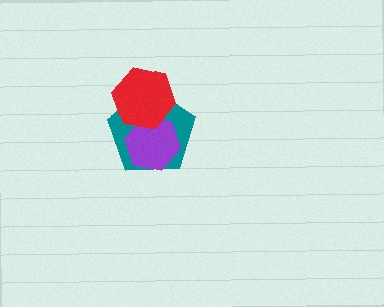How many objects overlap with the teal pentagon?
2 objects overlap with the teal pentagon.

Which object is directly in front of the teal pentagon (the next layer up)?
The purple hexagon is directly in front of the teal pentagon.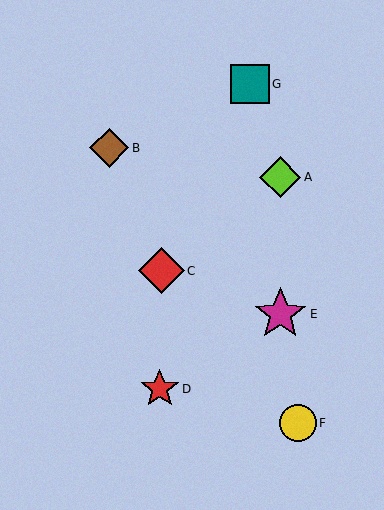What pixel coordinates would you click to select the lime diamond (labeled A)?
Click at (280, 177) to select the lime diamond A.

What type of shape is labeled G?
Shape G is a teal square.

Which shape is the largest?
The magenta star (labeled E) is the largest.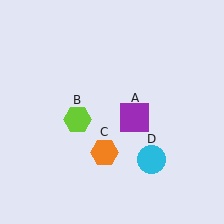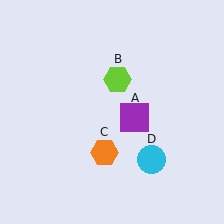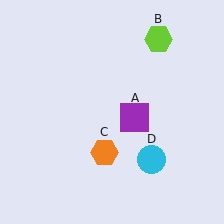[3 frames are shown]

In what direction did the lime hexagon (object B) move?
The lime hexagon (object B) moved up and to the right.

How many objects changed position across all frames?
1 object changed position: lime hexagon (object B).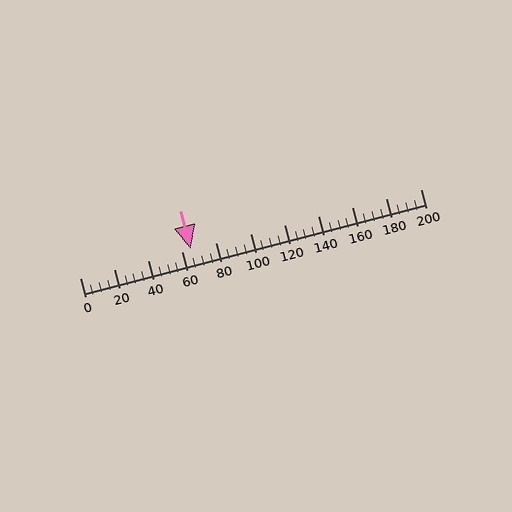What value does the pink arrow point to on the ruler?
The pink arrow points to approximately 65.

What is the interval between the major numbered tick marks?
The major tick marks are spaced 20 units apart.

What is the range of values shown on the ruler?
The ruler shows values from 0 to 200.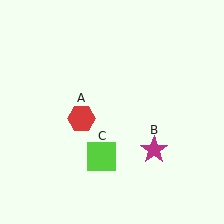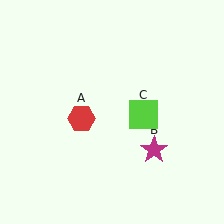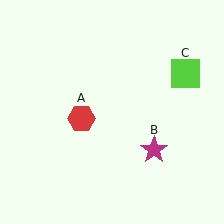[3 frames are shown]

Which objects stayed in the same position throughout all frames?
Red hexagon (object A) and magenta star (object B) remained stationary.